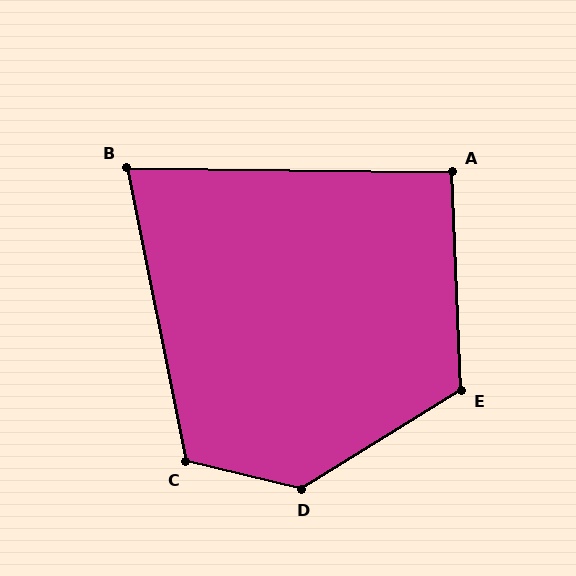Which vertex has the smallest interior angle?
B, at approximately 78 degrees.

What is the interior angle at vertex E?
Approximately 119 degrees (obtuse).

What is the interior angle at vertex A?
Approximately 93 degrees (approximately right).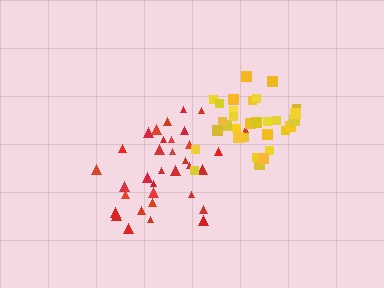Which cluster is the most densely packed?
Yellow.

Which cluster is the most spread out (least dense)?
Red.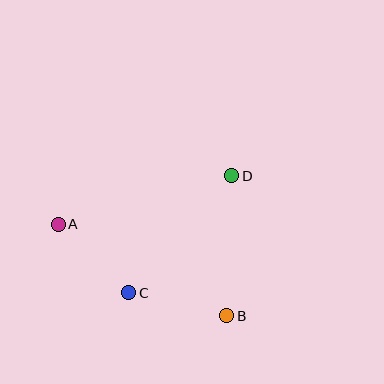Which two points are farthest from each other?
Points A and B are farthest from each other.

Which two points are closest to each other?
Points A and C are closest to each other.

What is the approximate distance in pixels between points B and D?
The distance between B and D is approximately 140 pixels.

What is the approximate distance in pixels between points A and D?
The distance between A and D is approximately 180 pixels.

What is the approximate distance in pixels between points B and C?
The distance between B and C is approximately 101 pixels.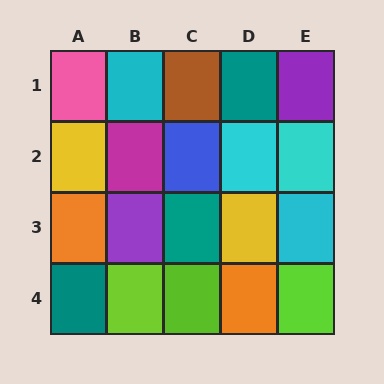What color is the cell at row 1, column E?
Purple.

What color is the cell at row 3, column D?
Yellow.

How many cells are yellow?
2 cells are yellow.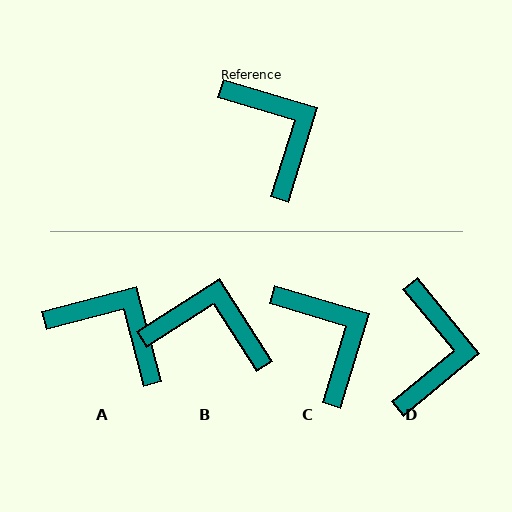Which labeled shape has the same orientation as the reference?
C.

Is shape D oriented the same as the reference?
No, it is off by about 34 degrees.